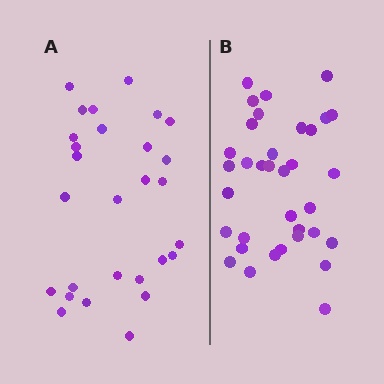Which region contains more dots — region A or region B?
Region B (the right region) has more dots.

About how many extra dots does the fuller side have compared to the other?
Region B has roughly 8 or so more dots than region A.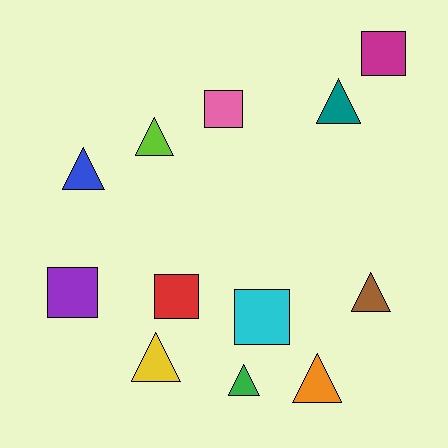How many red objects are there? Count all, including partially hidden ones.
There is 1 red object.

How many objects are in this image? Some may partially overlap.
There are 12 objects.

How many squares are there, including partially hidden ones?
There are 5 squares.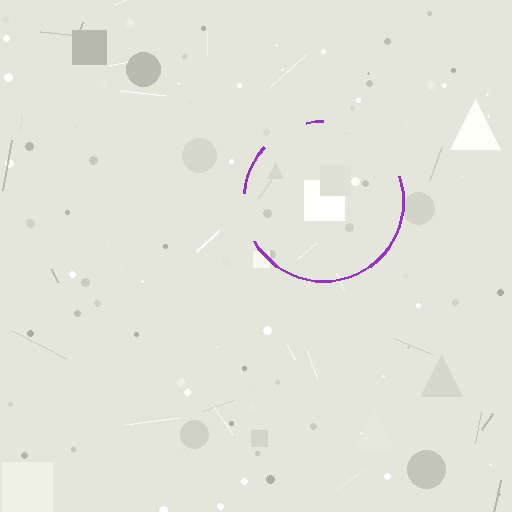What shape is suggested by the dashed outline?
The dashed outline suggests a circle.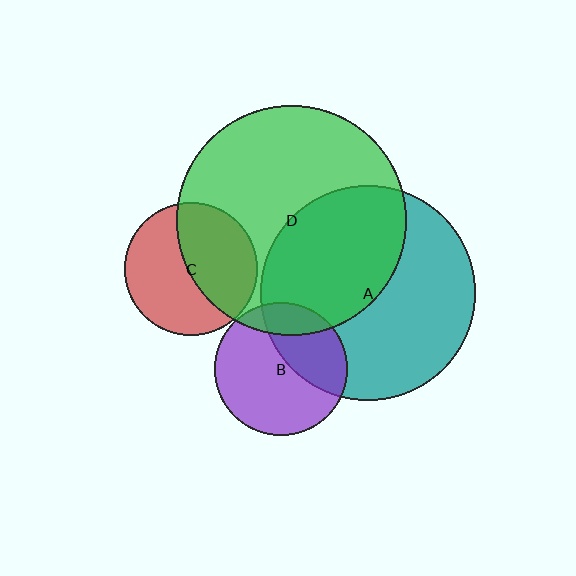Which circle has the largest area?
Circle D (green).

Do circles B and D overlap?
Yes.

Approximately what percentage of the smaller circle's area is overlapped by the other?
Approximately 15%.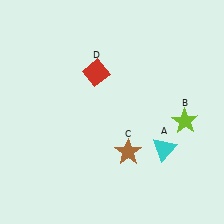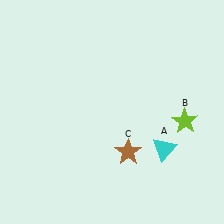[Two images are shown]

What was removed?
The red diamond (D) was removed in Image 2.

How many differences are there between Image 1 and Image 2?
There is 1 difference between the two images.